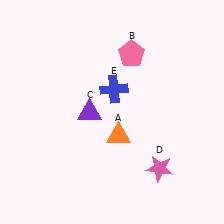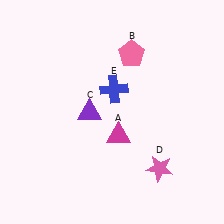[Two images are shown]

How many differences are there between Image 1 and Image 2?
There is 1 difference between the two images.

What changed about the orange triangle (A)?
In Image 1, A is orange. In Image 2, it changed to magenta.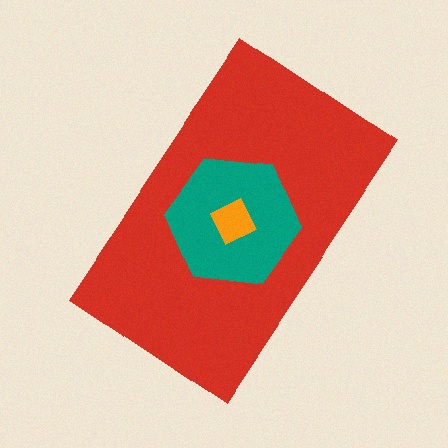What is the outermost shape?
The red rectangle.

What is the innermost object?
The orange square.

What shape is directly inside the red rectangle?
The teal hexagon.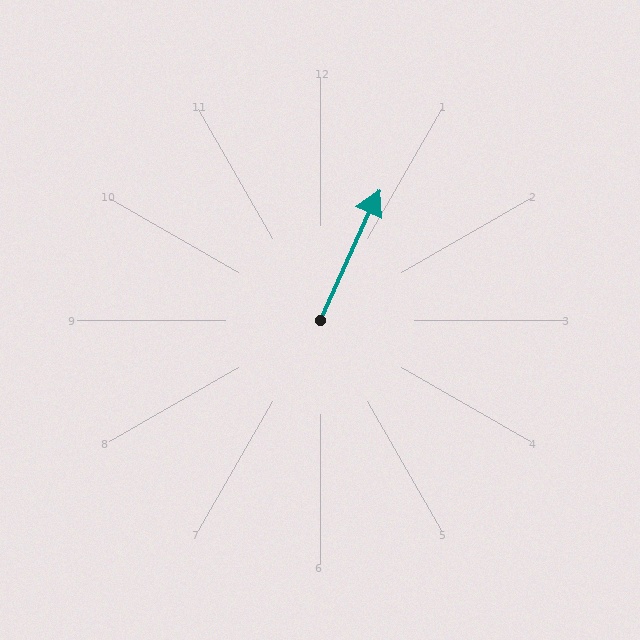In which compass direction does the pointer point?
Northeast.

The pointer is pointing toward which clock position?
Roughly 1 o'clock.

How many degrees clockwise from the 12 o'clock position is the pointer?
Approximately 24 degrees.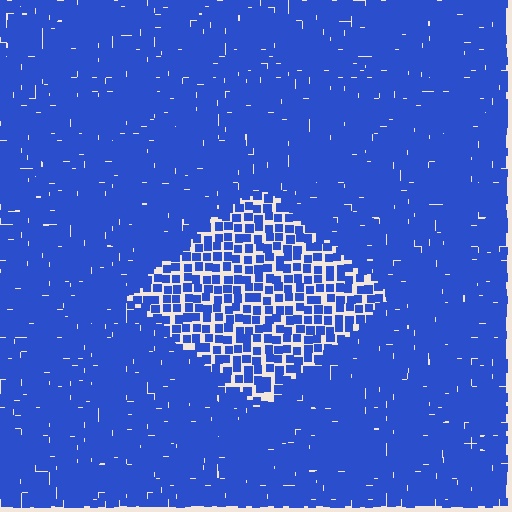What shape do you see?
I see a diamond.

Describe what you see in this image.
The image contains small blue elements arranged at two different densities. A diamond-shaped region is visible where the elements are less densely packed than the surrounding area.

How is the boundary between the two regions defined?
The boundary is defined by a change in element density (approximately 2.1x ratio). All elements are the same color, size, and shape.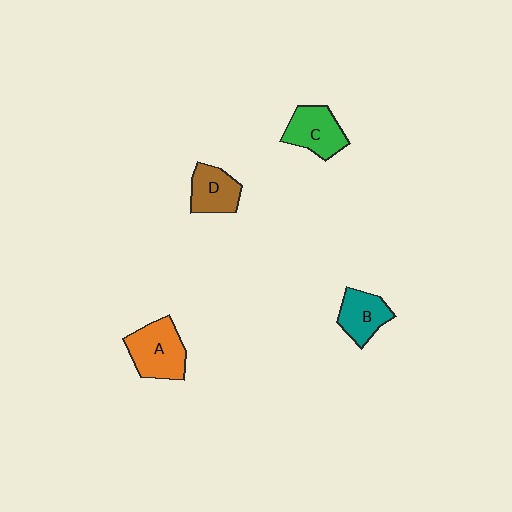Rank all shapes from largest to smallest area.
From largest to smallest: A (orange), C (green), D (brown), B (teal).